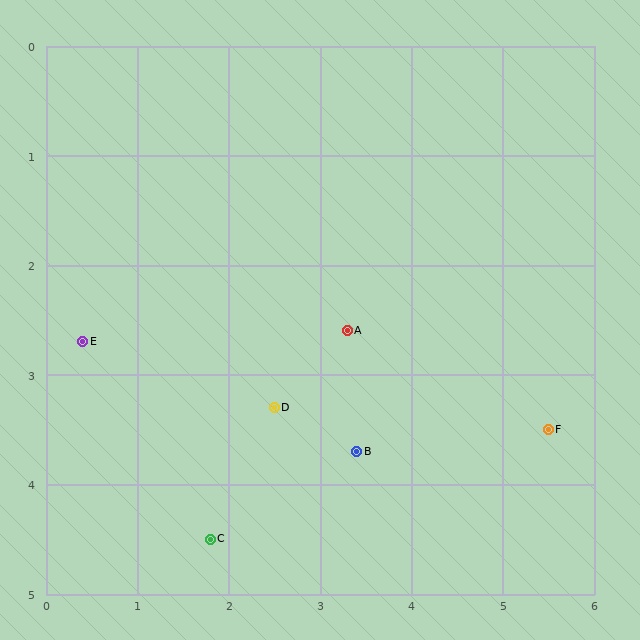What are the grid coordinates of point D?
Point D is at approximately (2.5, 3.3).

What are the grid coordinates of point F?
Point F is at approximately (5.5, 3.5).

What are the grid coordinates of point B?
Point B is at approximately (3.4, 3.7).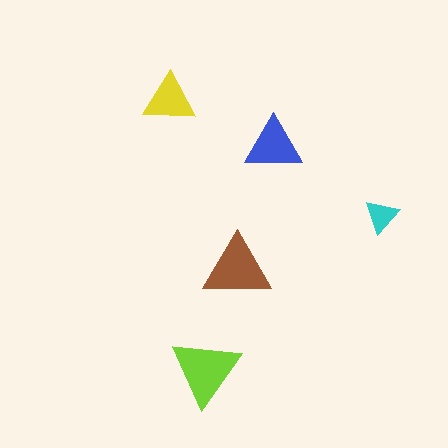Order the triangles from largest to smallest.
the lime one, the brown one, the blue one, the yellow one, the cyan one.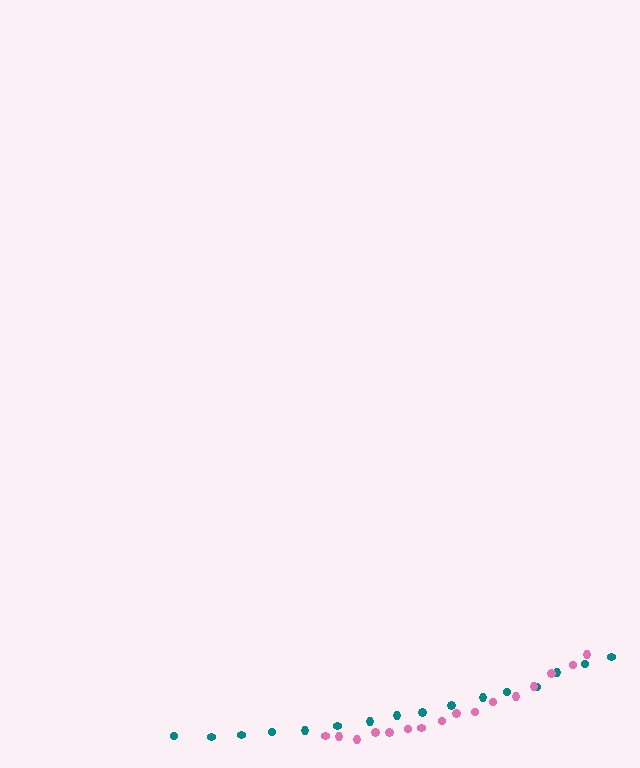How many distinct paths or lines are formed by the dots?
There are 2 distinct paths.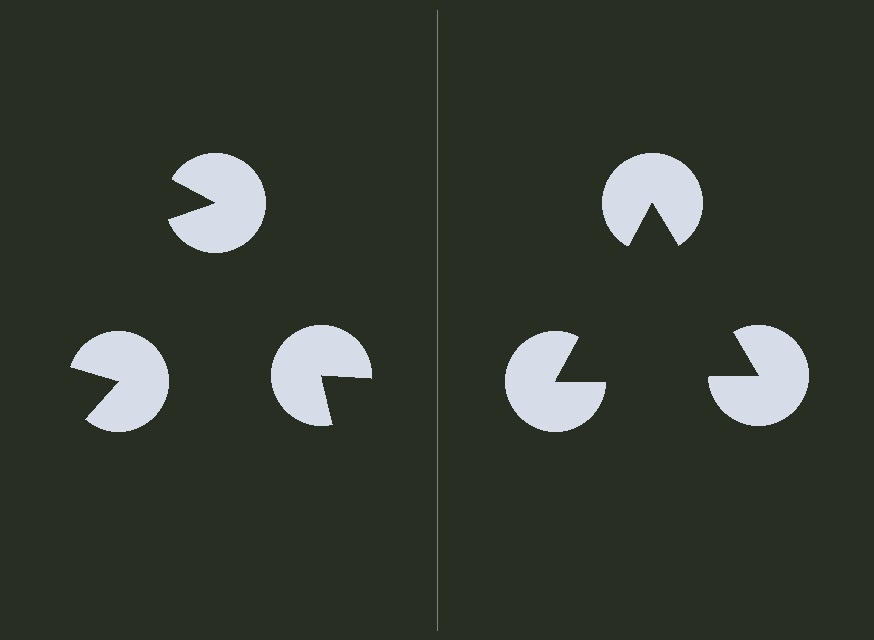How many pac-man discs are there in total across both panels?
6 — 3 on each side.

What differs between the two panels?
The pac-man discs are positioned identically on both sides; only the wedge orientations differ. On the right they align to a triangle; on the left they are misaligned.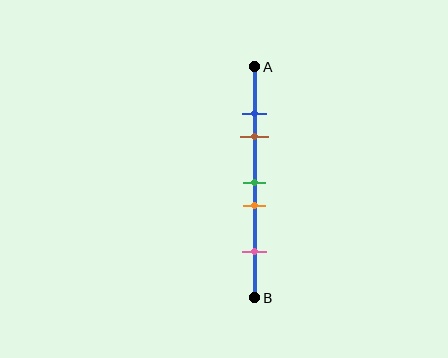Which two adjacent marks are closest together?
The blue and brown marks are the closest adjacent pair.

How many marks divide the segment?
There are 5 marks dividing the segment.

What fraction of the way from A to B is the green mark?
The green mark is approximately 50% (0.5) of the way from A to B.